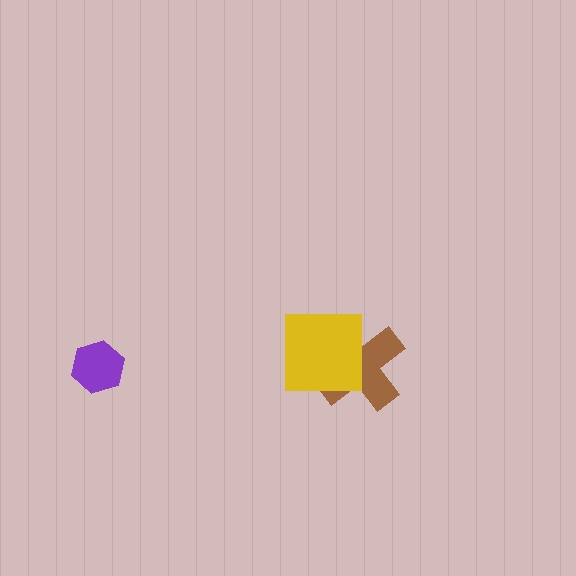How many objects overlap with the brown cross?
1 object overlaps with the brown cross.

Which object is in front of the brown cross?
The yellow square is in front of the brown cross.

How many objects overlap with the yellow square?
1 object overlaps with the yellow square.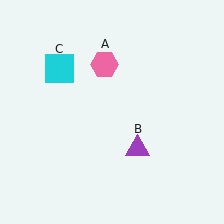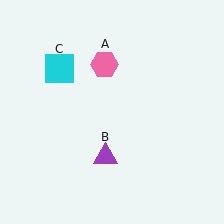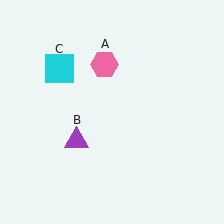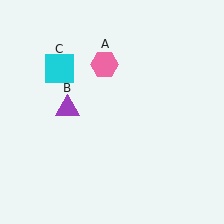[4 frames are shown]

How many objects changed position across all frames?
1 object changed position: purple triangle (object B).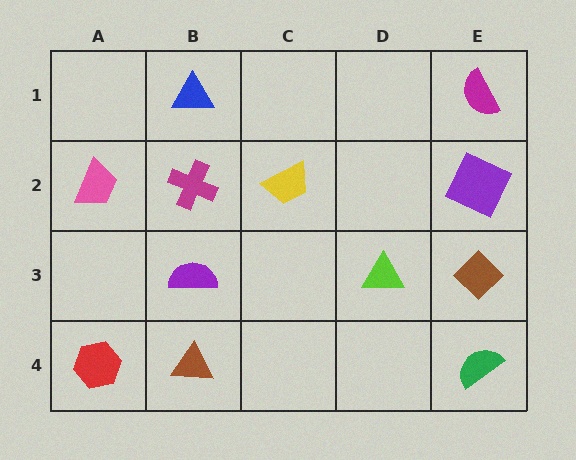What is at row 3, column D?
A lime triangle.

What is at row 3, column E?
A brown diamond.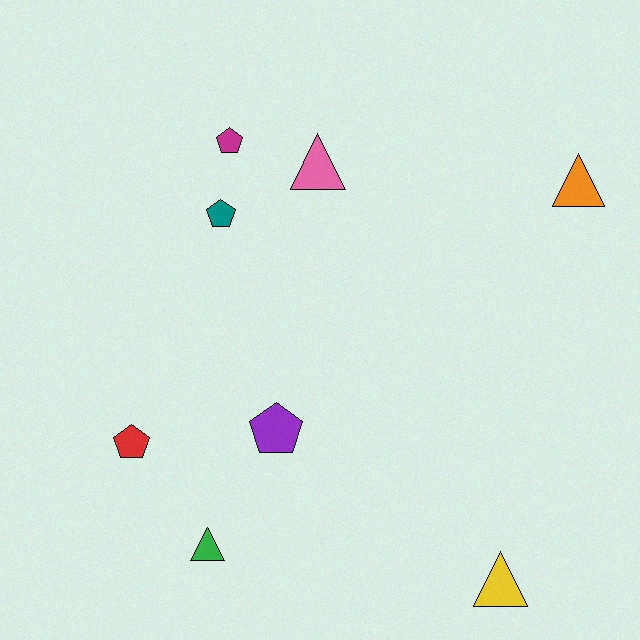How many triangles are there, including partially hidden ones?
There are 4 triangles.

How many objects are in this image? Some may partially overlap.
There are 8 objects.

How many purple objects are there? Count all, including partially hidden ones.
There is 1 purple object.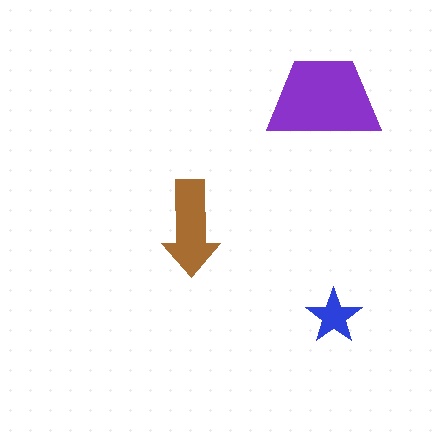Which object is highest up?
The purple trapezoid is topmost.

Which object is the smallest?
The blue star.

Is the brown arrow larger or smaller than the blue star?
Larger.